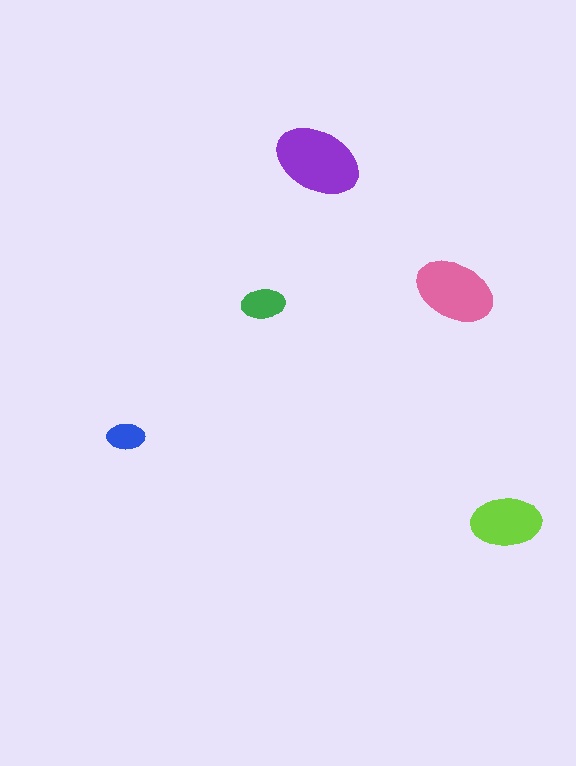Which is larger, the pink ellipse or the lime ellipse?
The pink one.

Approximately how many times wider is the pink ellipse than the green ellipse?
About 2 times wider.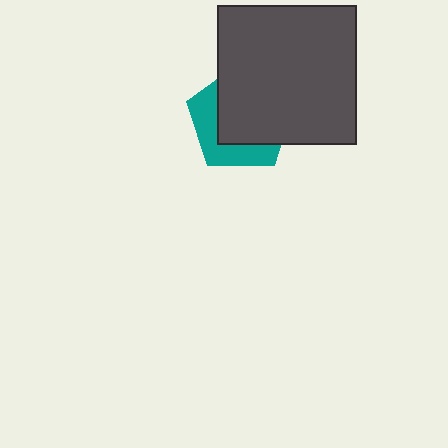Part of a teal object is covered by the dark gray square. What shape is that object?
It is a pentagon.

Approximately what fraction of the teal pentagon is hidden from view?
Roughly 63% of the teal pentagon is hidden behind the dark gray square.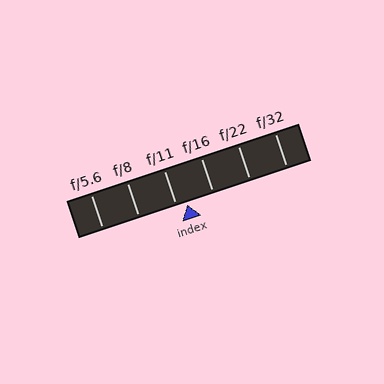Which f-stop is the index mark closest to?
The index mark is closest to f/11.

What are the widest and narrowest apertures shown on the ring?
The widest aperture shown is f/5.6 and the narrowest is f/32.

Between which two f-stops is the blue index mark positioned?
The index mark is between f/11 and f/16.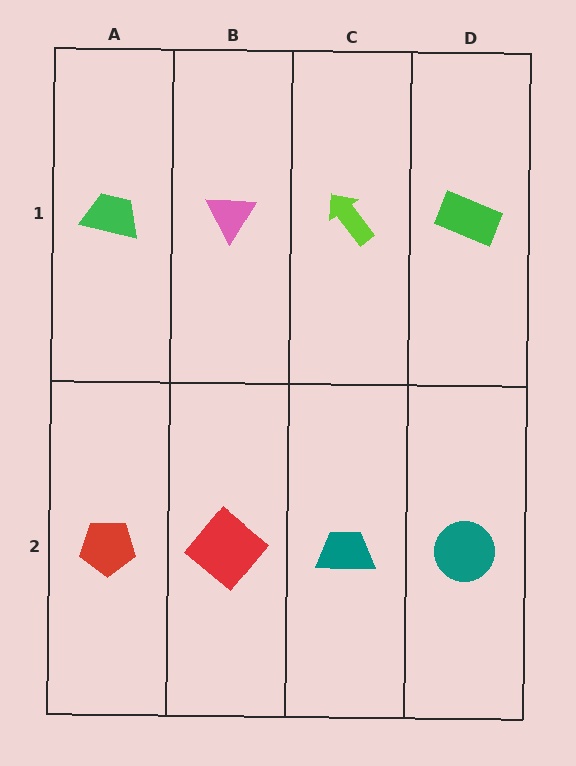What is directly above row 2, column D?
A green rectangle.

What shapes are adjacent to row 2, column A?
A green trapezoid (row 1, column A), a red diamond (row 2, column B).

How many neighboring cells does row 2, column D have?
2.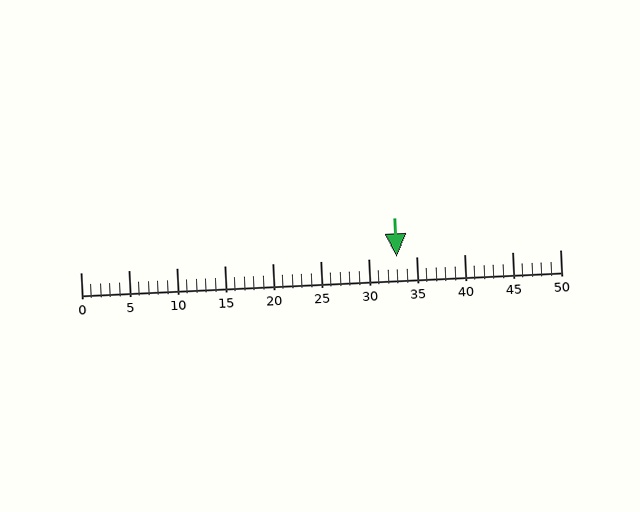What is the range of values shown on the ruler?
The ruler shows values from 0 to 50.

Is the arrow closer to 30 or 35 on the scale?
The arrow is closer to 35.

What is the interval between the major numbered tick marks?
The major tick marks are spaced 5 units apart.